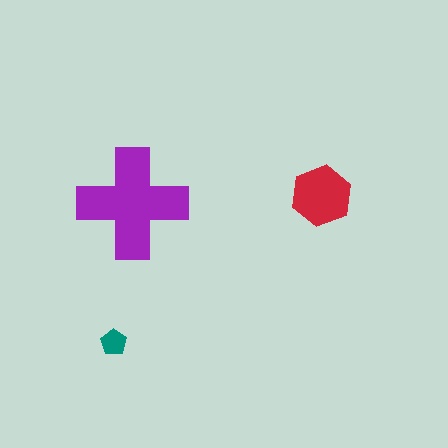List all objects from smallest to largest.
The teal pentagon, the red hexagon, the purple cross.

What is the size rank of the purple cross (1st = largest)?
1st.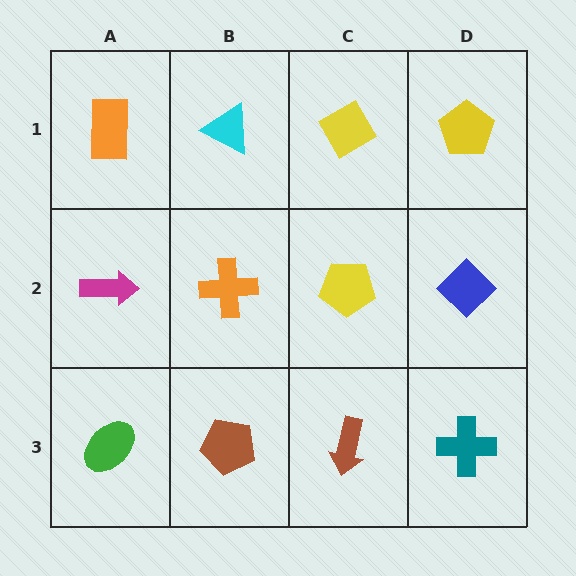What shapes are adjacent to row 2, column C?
A yellow diamond (row 1, column C), a brown arrow (row 3, column C), an orange cross (row 2, column B), a blue diamond (row 2, column D).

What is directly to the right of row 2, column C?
A blue diamond.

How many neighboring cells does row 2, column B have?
4.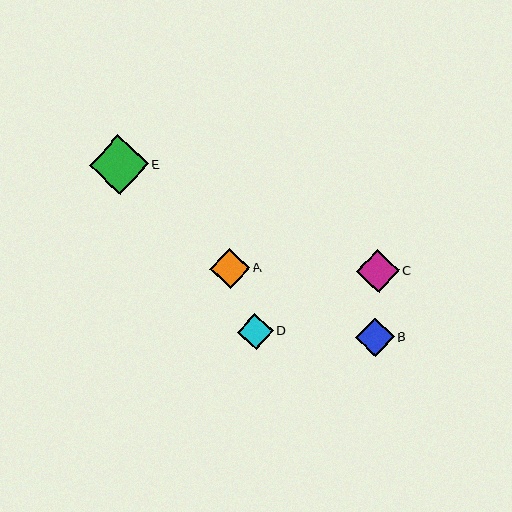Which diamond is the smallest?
Diamond D is the smallest with a size of approximately 36 pixels.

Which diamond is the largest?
Diamond E is the largest with a size of approximately 59 pixels.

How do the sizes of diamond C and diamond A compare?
Diamond C and diamond A are approximately the same size.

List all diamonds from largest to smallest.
From largest to smallest: E, C, A, B, D.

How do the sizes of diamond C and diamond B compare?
Diamond C and diamond B are approximately the same size.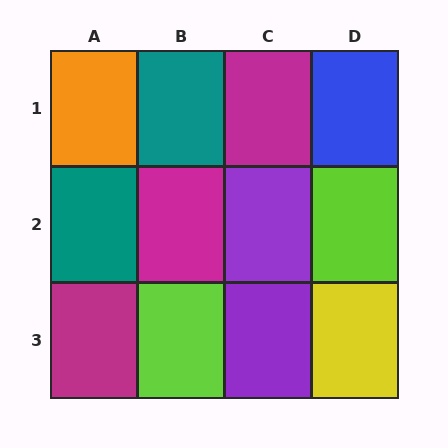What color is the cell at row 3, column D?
Yellow.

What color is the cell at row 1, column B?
Teal.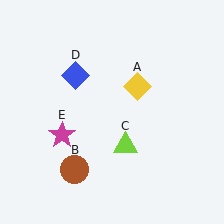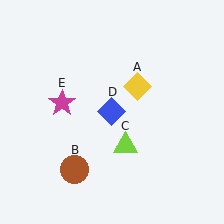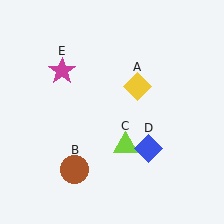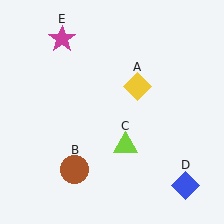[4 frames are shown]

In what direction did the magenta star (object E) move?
The magenta star (object E) moved up.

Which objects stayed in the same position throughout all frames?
Yellow diamond (object A) and brown circle (object B) and lime triangle (object C) remained stationary.